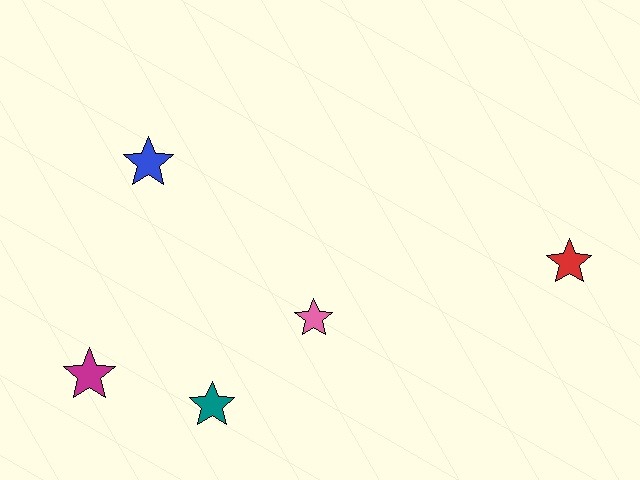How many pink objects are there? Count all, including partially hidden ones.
There is 1 pink object.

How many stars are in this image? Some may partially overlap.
There are 5 stars.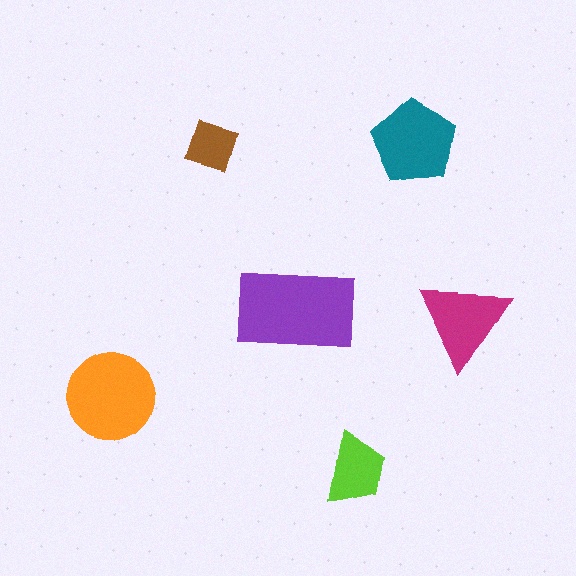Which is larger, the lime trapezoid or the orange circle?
The orange circle.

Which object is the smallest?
The brown diamond.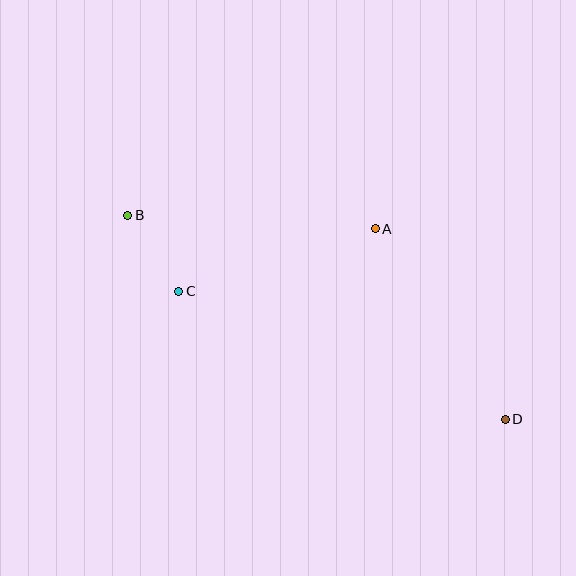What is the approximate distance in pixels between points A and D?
The distance between A and D is approximately 231 pixels.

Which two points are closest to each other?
Points B and C are closest to each other.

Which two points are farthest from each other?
Points B and D are farthest from each other.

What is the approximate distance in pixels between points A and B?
The distance between A and B is approximately 248 pixels.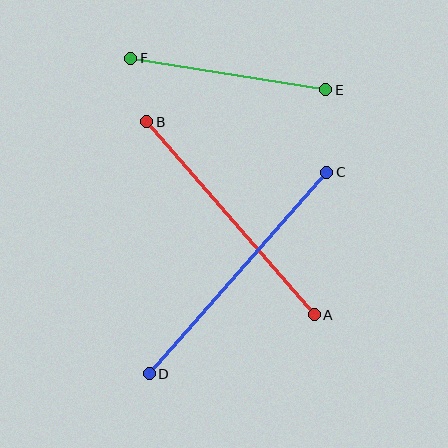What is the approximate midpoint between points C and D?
The midpoint is at approximately (238, 273) pixels.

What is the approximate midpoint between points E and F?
The midpoint is at approximately (228, 74) pixels.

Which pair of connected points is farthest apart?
Points C and D are farthest apart.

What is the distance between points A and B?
The distance is approximately 255 pixels.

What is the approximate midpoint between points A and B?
The midpoint is at approximately (230, 218) pixels.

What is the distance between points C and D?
The distance is approximately 269 pixels.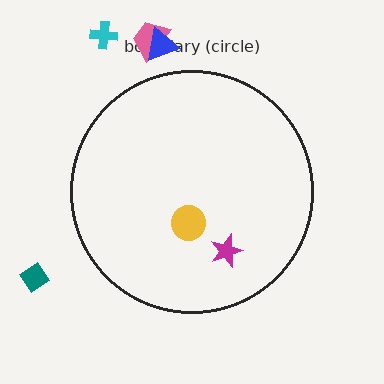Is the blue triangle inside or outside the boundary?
Outside.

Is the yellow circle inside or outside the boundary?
Inside.